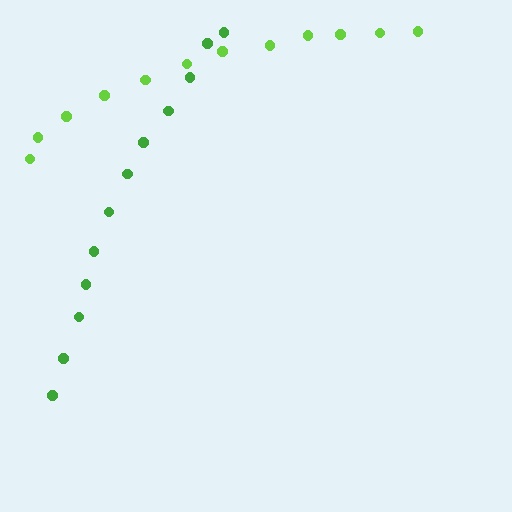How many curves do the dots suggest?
There are 2 distinct paths.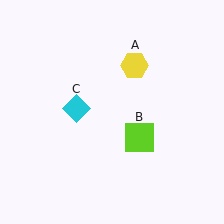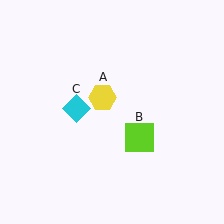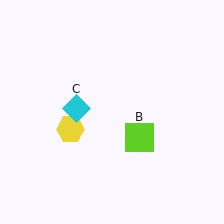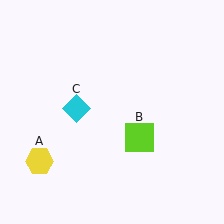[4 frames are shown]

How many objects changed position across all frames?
1 object changed position: yellow hexagon (object A).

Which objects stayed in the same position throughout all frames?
Lime square (object B) and cyan diamond (object C) remained stationary.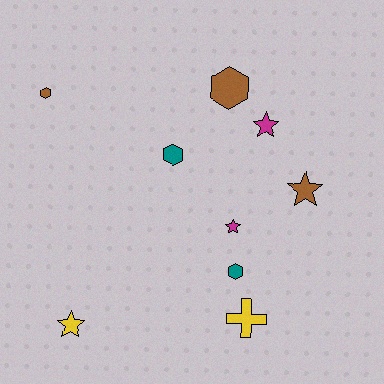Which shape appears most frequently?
Hexagon, with 4 objects.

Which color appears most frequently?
Brown, with 3 objects.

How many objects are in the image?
There are 9 objects.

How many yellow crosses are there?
There is 1 yellow cross.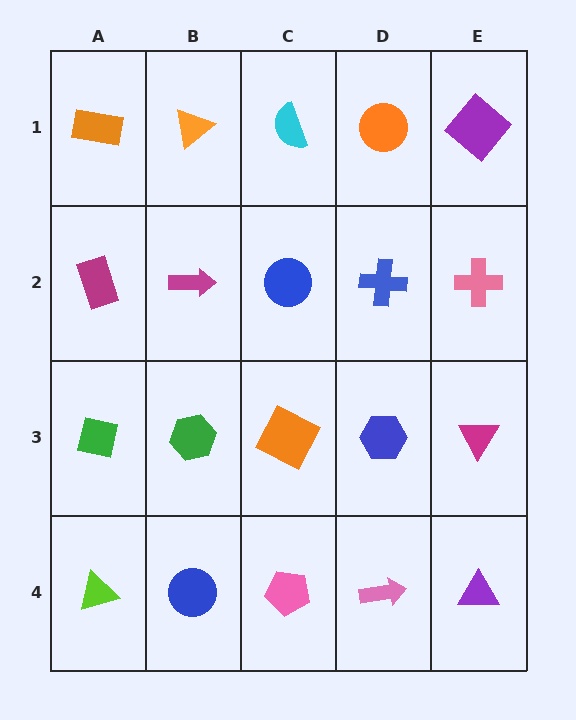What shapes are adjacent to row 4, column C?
An orange square (row 3, column C), a blue circle (row 4, column B), a pink arrow (row 4, column D).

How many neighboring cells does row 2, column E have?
3.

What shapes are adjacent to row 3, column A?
A magenta rectangle (row 2, column A), a lime triangle (row 4, column A), a green hexagon (row 3, column B).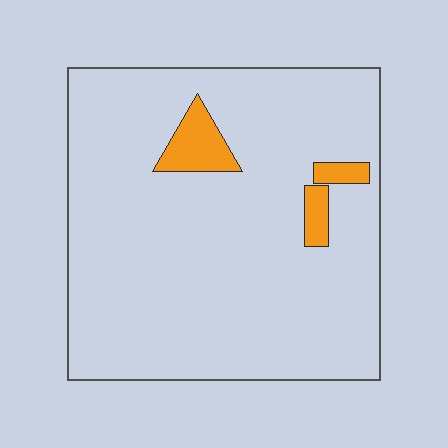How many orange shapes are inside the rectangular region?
3.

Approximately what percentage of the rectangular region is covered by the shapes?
Approximately 5%.